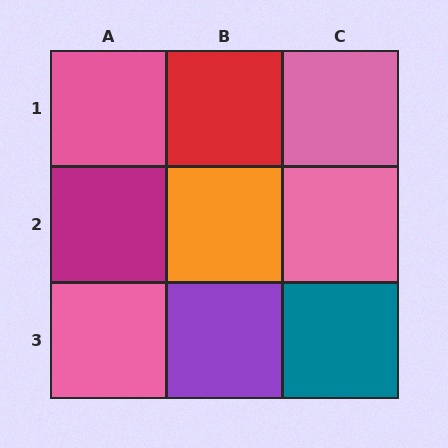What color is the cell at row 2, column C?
Pink.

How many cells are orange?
1 cell is orange.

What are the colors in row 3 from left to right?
Pink, purple, teal.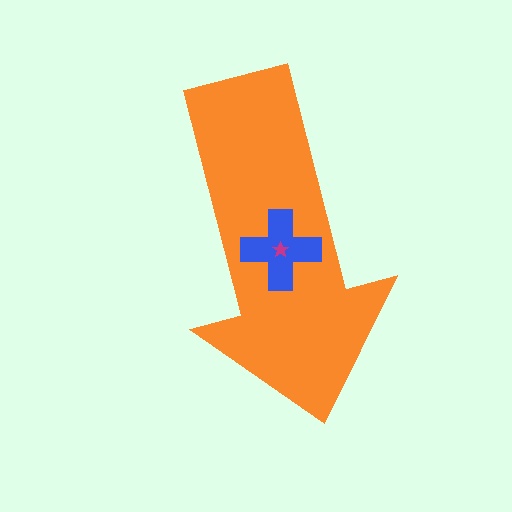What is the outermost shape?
The orange arrow.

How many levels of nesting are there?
3.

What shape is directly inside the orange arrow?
The blue cross.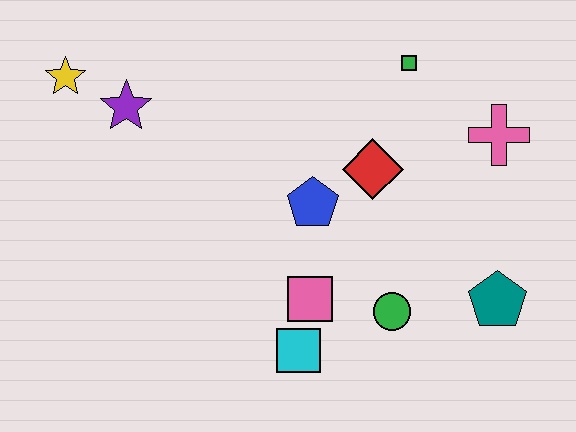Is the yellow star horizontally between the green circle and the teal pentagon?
No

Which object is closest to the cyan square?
The pink square is closest to the cyan square.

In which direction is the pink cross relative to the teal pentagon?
The pink cross is above the teal pentagon.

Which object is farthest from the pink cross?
The yellow star is farthest from the pink cross.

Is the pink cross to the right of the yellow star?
Yes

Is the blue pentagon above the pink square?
Yes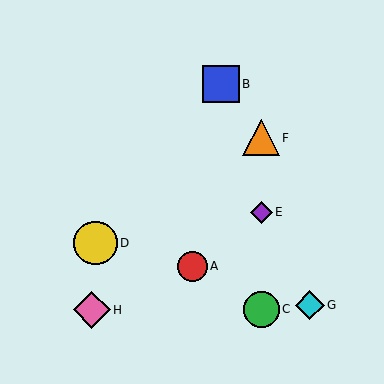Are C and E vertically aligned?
Yes, both are at x≈261.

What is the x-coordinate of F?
Object F is at x≈261.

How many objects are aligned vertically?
3 objects (C, E, F) are aligned vertically.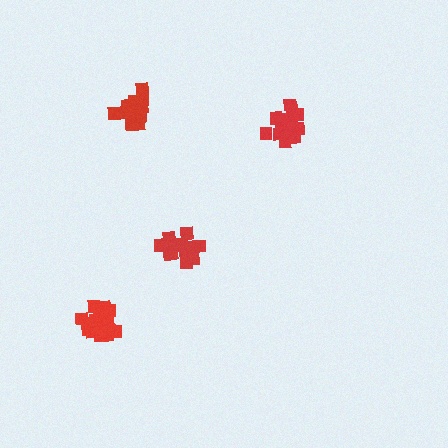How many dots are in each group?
Group 1: 20 dots, Group 2: 18 dots, Group 3: 16 dots, Group 4: 20 dots (74 total).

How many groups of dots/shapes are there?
There are 4 groups.